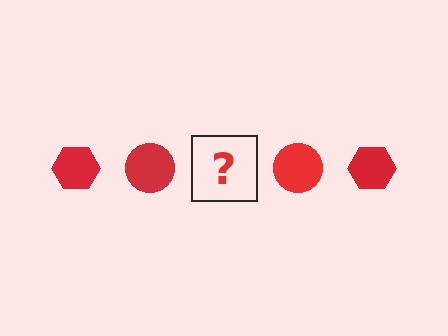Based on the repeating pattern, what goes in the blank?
The blank should be a red hexagon.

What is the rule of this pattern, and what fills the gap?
The rule is that the pattern cycles through hexagon, circle shapes in red. The gap should be filled with a red hexagon.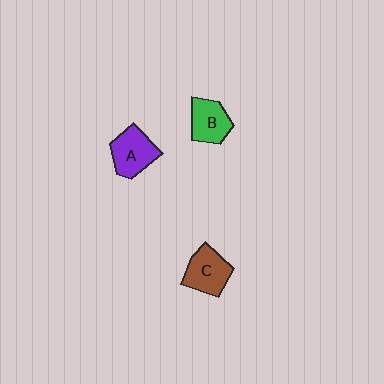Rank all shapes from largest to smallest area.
From largest to smallest: A (purple), C (brown), B (green).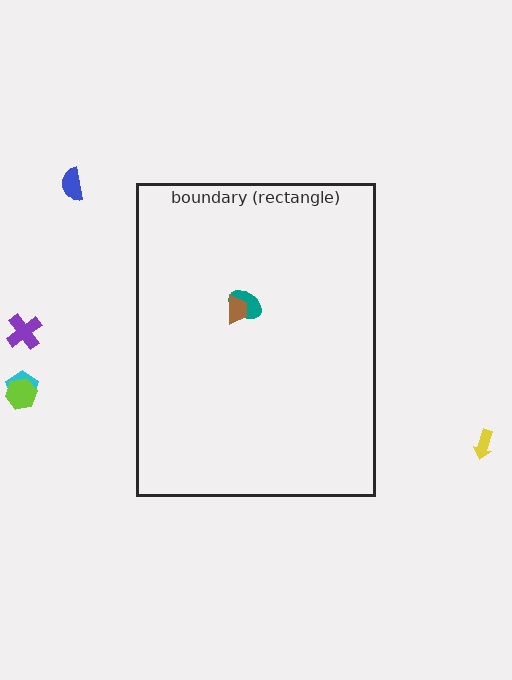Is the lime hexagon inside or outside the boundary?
Outside.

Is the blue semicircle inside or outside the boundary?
Outside.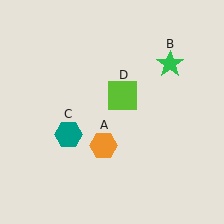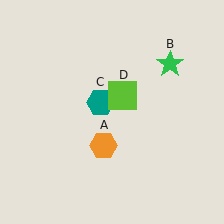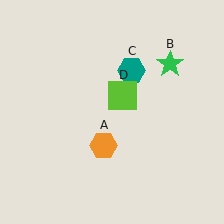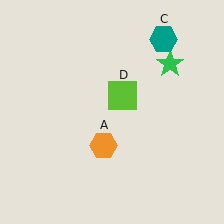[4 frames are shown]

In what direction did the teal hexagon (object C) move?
The teal hexagon (object C) moved up and to the right.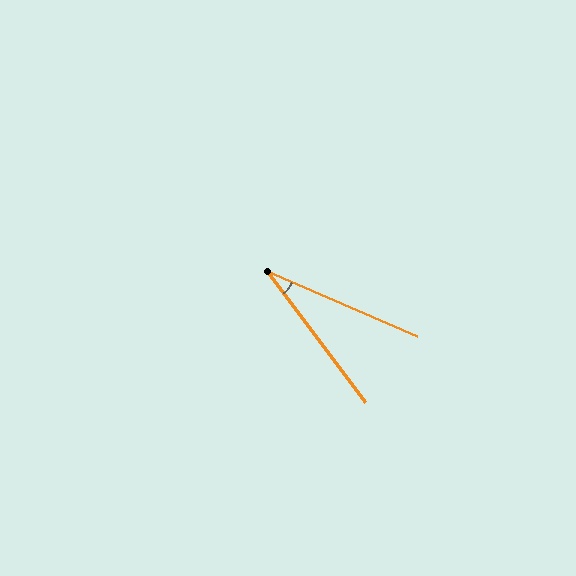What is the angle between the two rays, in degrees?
Approximately 30 degrees.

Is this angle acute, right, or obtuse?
It is acute.